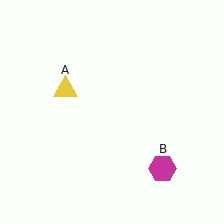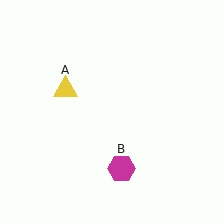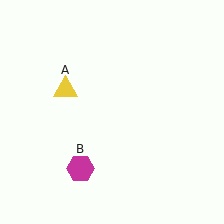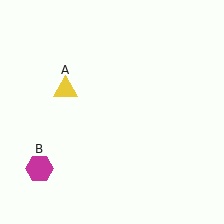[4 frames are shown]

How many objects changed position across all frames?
1 object changed position: magenta hexagon (object B).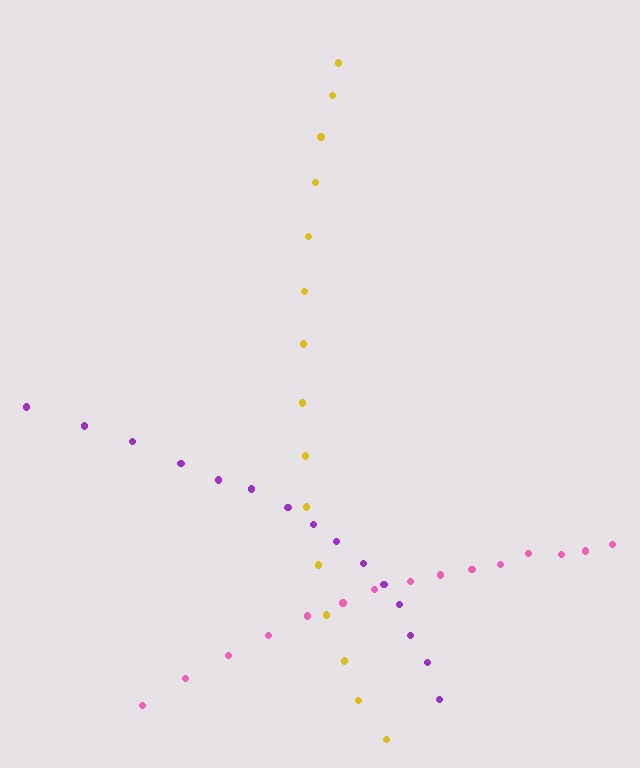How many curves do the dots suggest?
There are 3 distinct paths.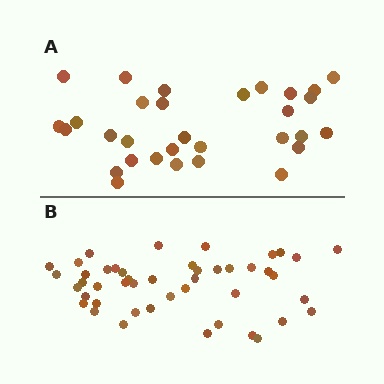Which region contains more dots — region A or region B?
Region B (the bottom region) has more dots.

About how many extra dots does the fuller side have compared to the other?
Region B has approximately 15 more dots than region A.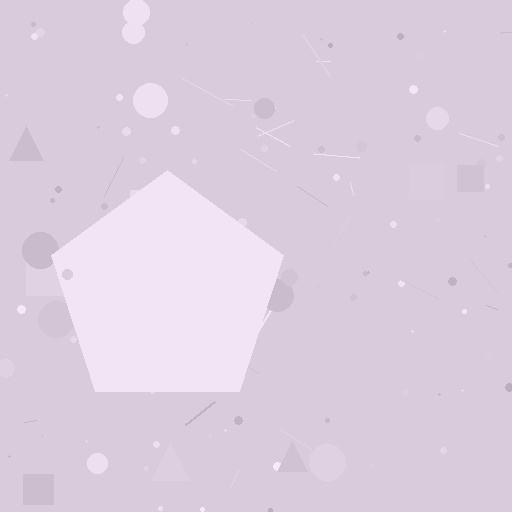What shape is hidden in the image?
A pentagon is hidden in the image.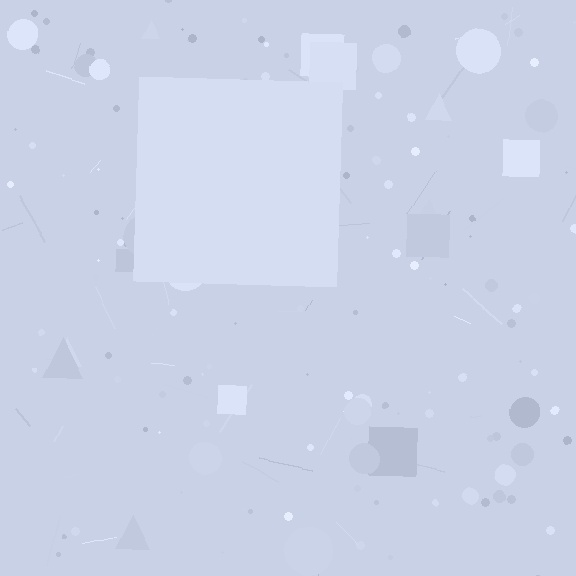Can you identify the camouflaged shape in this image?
The camouflaged shape is a square.